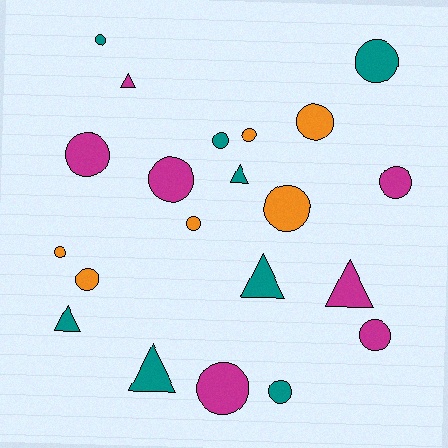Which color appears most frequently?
Teal, with 8 objects.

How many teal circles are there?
There are 4 teal circles.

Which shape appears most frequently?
Circle, with 15 objects.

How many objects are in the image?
There are 21 objects.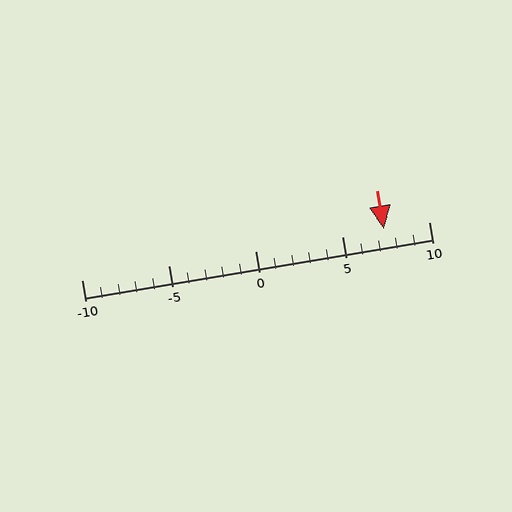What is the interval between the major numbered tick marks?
The major tick marks are spaced 5 units apart.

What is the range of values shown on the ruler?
The ruler shows values from -10 to 10.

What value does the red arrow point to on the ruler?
The red arrow points to approximately 7.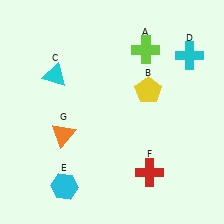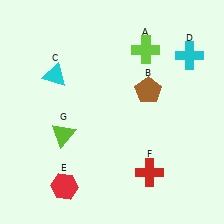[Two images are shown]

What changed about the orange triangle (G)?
In Image 1, G is orange. In Image 2, it changed to lime.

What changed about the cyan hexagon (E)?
In Image 1, E is cyan. In Image 2, it changed to red.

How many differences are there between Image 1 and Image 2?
There are 3 differences between the two images.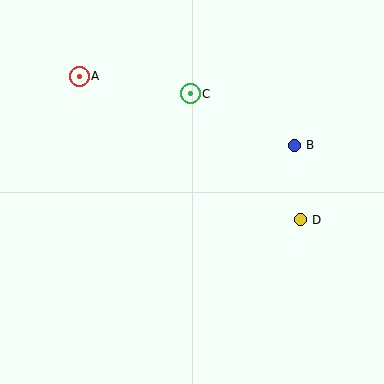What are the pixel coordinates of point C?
Point C is at (190, 94).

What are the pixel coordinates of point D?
Point D is at (300, 220).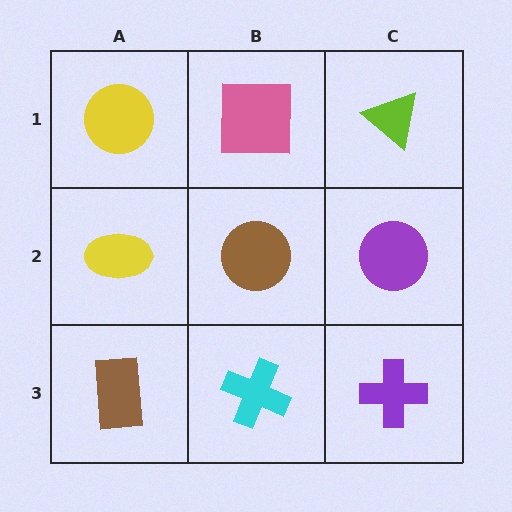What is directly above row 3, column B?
A brown circle.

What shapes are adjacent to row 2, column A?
A yellow circle (row 1, column A), a brown rectangle (row 3, column A), a brown circle (row 2, column B).